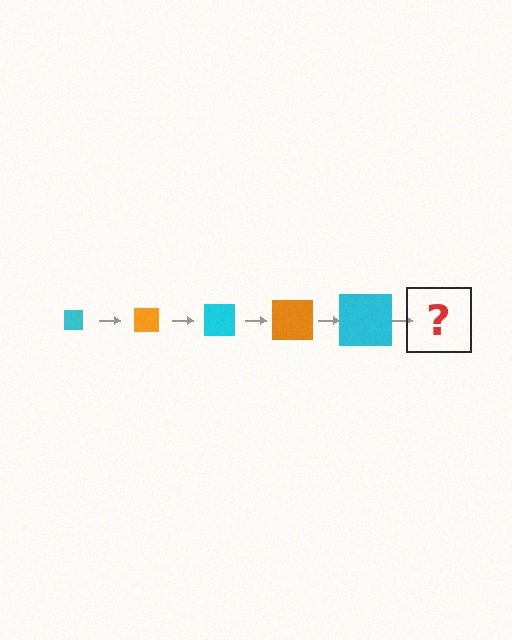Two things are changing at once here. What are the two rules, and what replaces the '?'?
The two rules are that the square grows larger each step and the color cycles through cyan and orange. The '?' should be an orange square, larger than the previous one.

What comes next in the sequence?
The next element should be an orange square, larger than the previous one.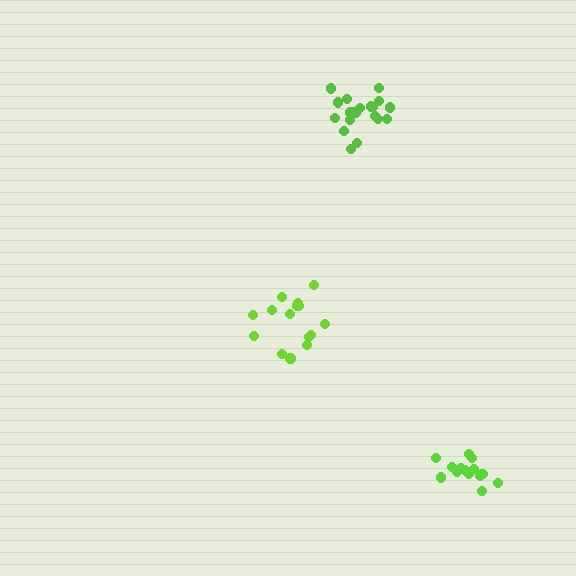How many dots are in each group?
Group 1: 15 dots, Group 2: 20 dots, Group 3: 15 dots (50 total).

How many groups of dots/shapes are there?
There are 3 groups.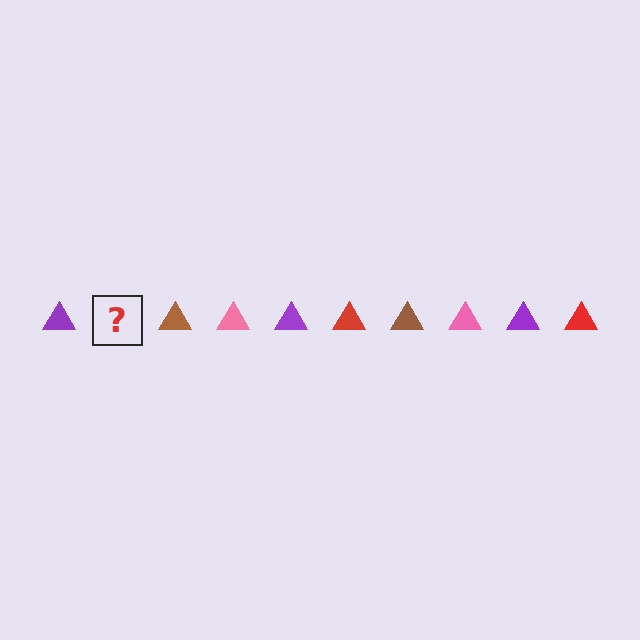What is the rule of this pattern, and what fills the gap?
The rule is that the pattern cycles through purple, red, brown, pink triangles. The gap should be filled with a red triangle.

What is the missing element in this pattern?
The missing element is a red triangle.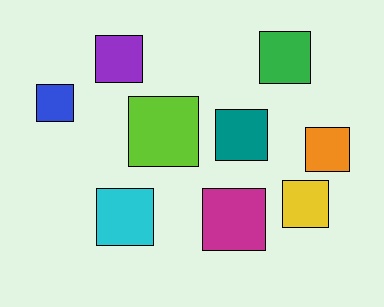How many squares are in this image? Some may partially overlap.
There are 9 squares.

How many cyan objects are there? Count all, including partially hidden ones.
There is 1 cyan object.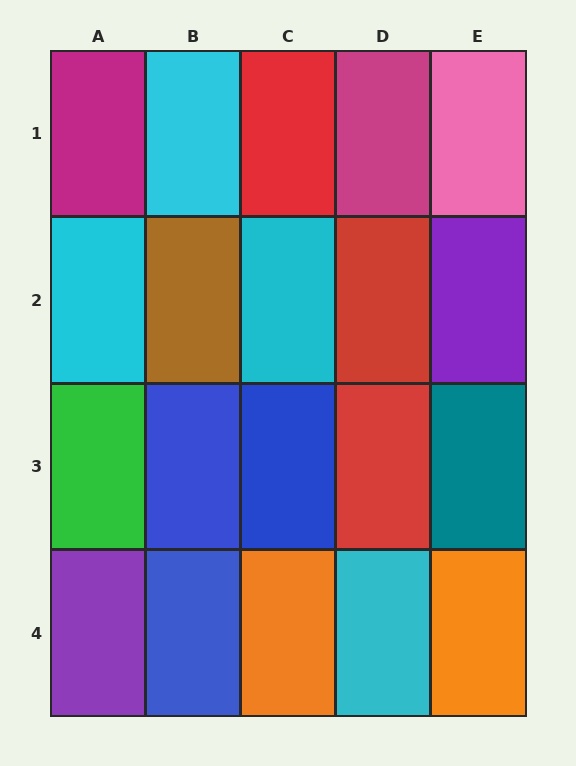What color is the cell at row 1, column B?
Cyan.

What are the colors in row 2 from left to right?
Cyan, brown, cyan, red, purple.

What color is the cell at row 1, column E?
Pink.